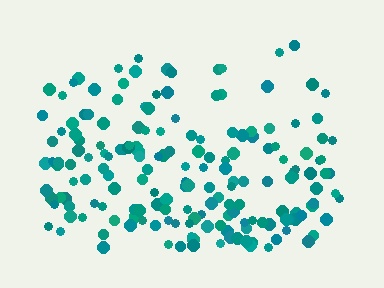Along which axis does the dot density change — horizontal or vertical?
Vertical.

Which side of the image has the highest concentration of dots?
The bottom.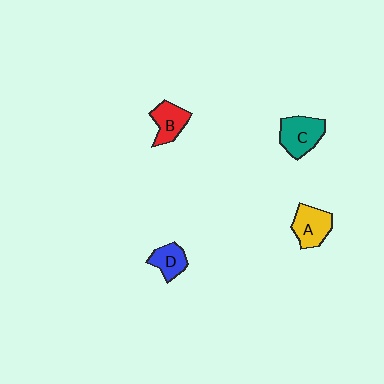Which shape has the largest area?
Shape C (teal).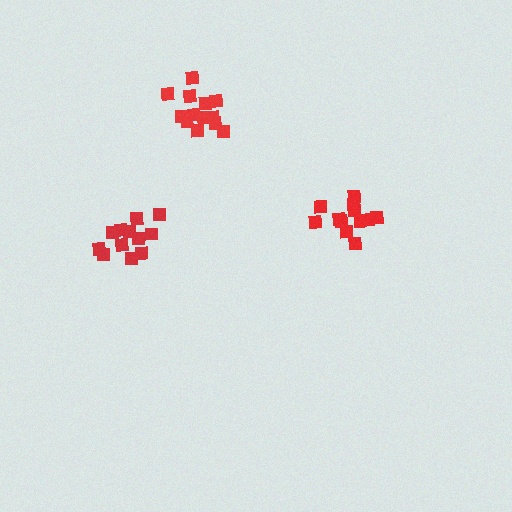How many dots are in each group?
Group 1: 12 dots, Group 2: 12 dots, Group 3: 13 dots (37 total).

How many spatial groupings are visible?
There are 3 spatial groupings.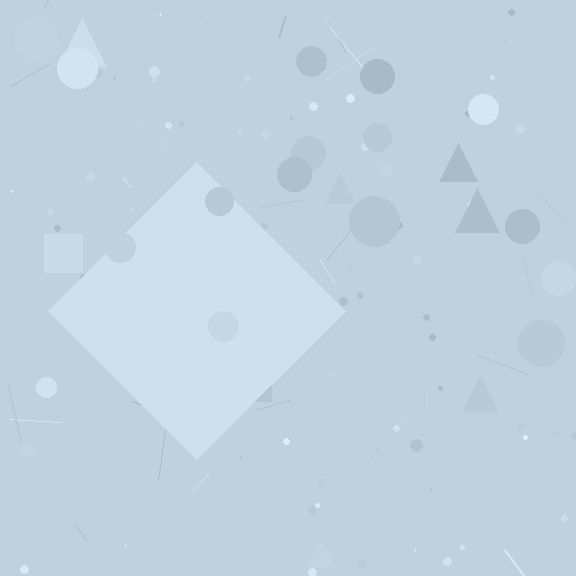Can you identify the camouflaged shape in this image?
The camouflaged shape is a diamond.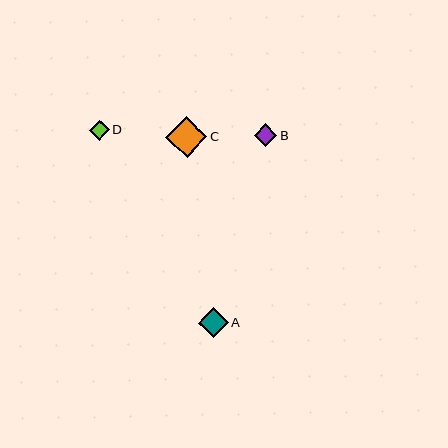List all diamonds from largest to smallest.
From largest to smallest: C, A, B, D.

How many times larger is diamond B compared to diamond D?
Diamond B is approximately 1.1 times the size of diamond D.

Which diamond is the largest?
Diamond C is the largest with a size of approximately 41 pixels.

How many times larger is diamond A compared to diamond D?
Diamond A is approximately 1.5 times the size of diamond D.